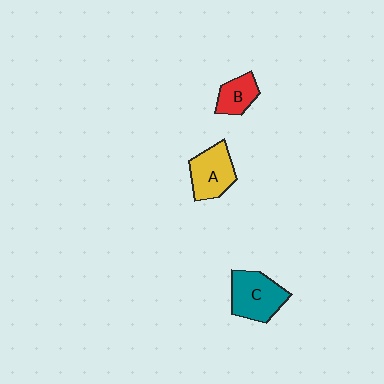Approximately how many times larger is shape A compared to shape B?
Approximately 1.5 times.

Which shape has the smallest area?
Shape B (red).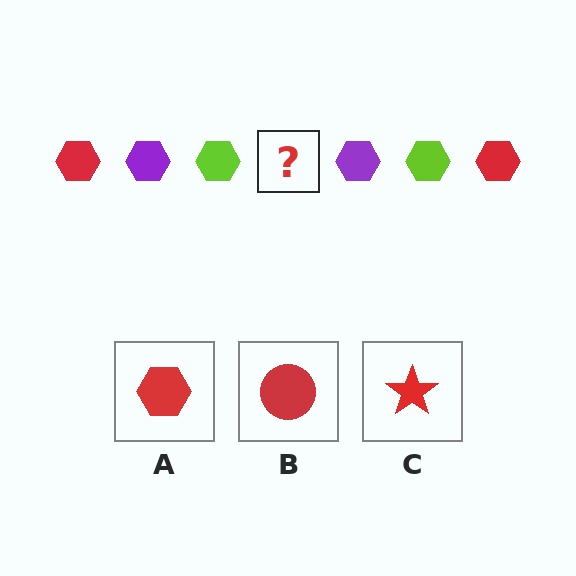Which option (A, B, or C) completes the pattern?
A.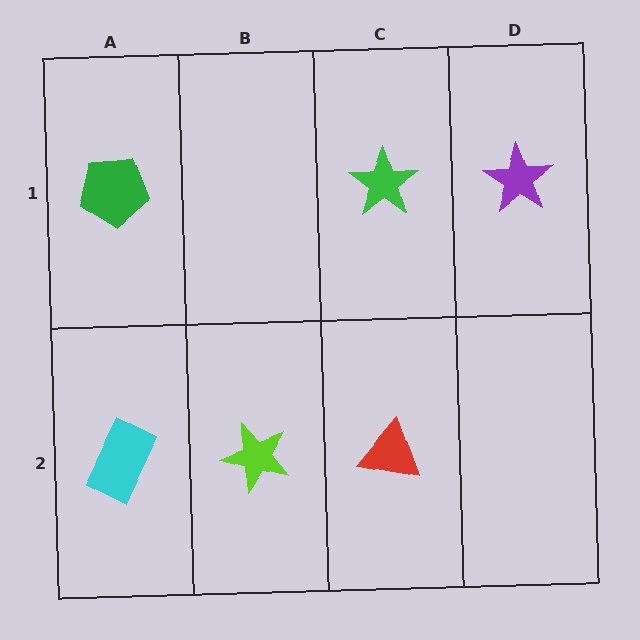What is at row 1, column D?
A purple star.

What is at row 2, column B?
A lime star.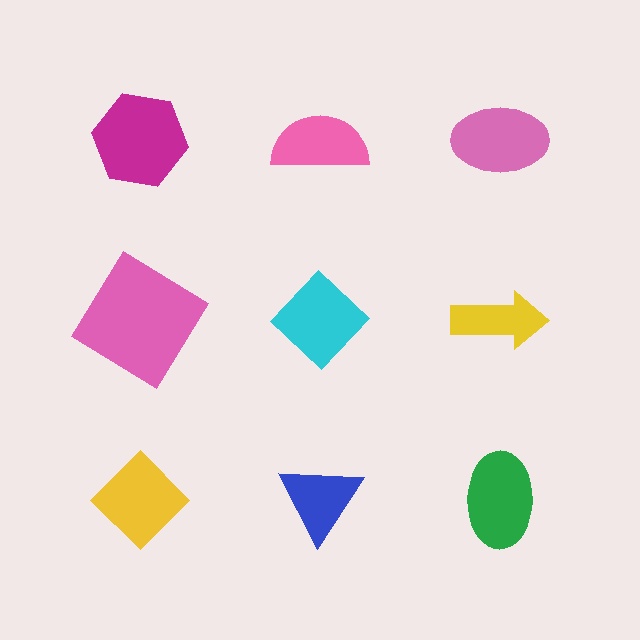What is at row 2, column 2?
A cyan diamond.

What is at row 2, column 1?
A pink diamond.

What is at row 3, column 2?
A blue triangle.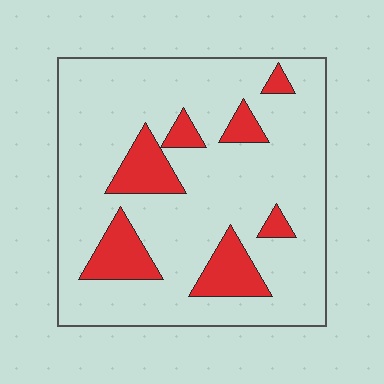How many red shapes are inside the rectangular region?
7.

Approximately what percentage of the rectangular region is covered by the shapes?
Approximately 20%.